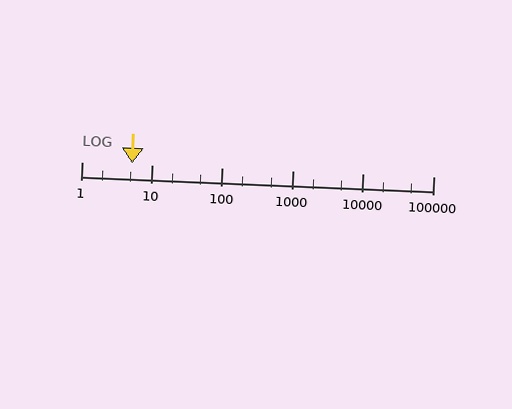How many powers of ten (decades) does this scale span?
The scale spans 5 decades, from 1 to 100000.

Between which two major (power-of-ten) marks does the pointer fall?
The pointer is between 1 and 10.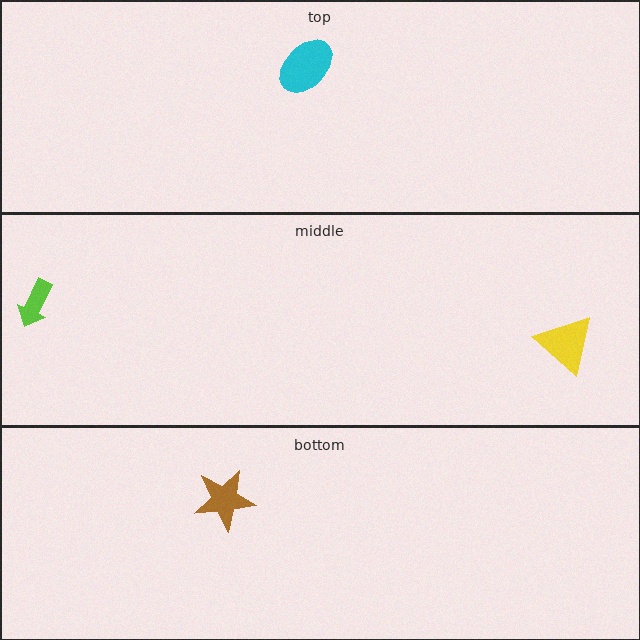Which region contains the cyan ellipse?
The top region.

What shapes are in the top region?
The cyan ellipse.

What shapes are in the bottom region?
The brown star.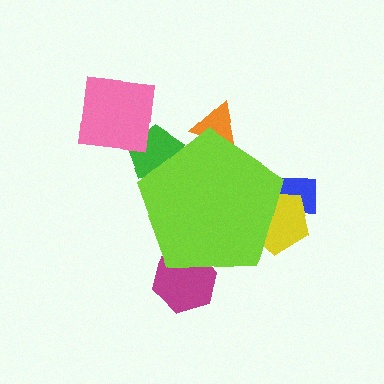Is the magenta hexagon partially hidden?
Yes, the magenta hexagon is partially hidden behind the lime pentagon.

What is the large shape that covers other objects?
A lime pentagon.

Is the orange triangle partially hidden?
Yes, the orange triangle is partially hidden behind the lime pentagon.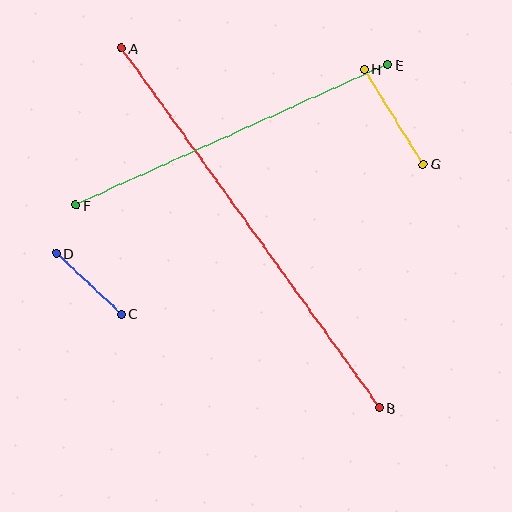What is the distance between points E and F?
The distance is approximately 342 pixels.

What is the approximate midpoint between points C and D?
The midpoint is at approximately (89, 284) pixels.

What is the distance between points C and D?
The distance is approximately 89 pixels.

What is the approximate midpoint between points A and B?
The midpoint is at approximately (250, 228) pixels.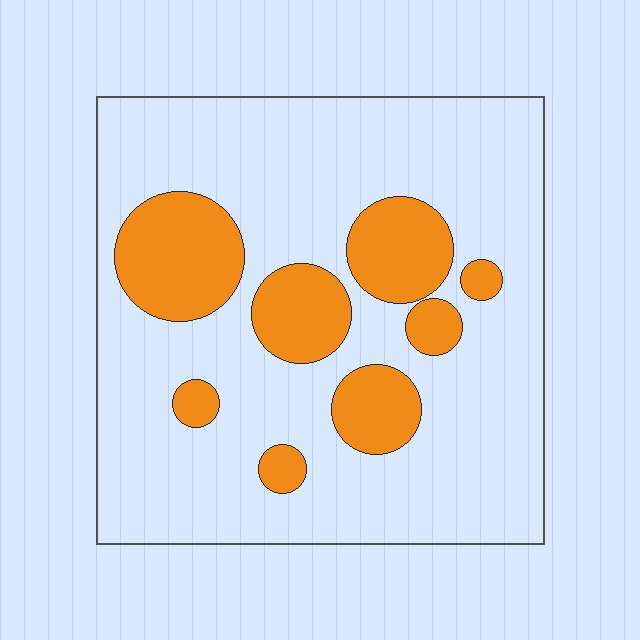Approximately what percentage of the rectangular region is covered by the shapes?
Approximately 20%.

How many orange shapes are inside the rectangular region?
8.